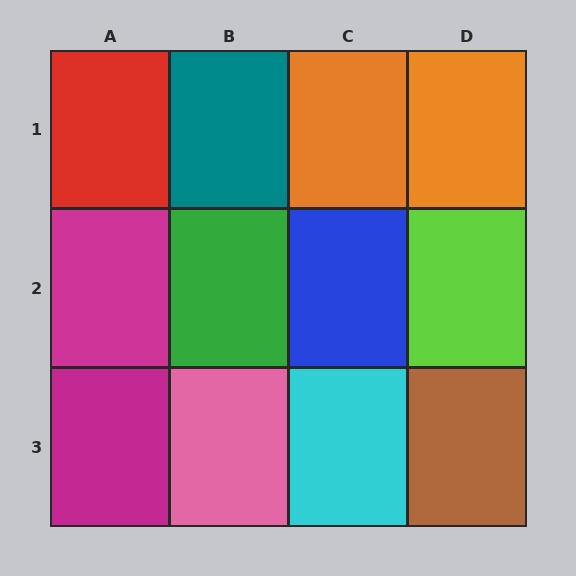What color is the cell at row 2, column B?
Green.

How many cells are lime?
1 cell is lime.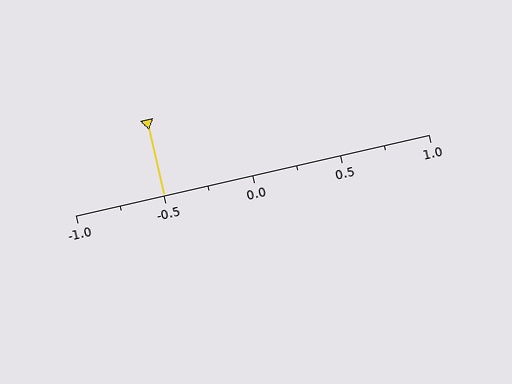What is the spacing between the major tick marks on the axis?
The major ticks are spaced 0.5 apart.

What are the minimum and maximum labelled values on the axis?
The axis runs from -1.0 to 1.0.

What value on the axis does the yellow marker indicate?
The marker indicates approximately -0.5.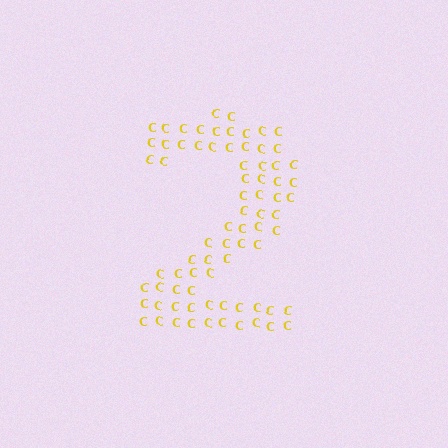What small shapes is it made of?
It is made of small letter C's.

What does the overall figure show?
The overall figure shows the digit 2.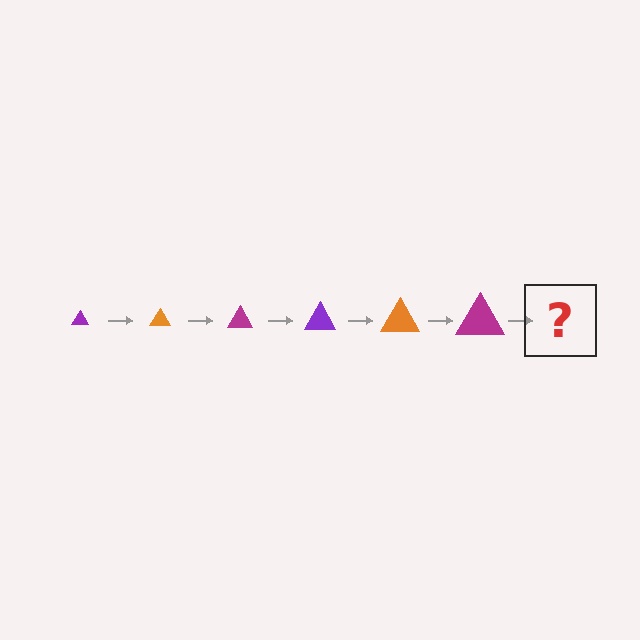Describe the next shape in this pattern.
It should be a purple triangle, larger than the previous one.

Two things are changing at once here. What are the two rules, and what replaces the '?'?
The two rules are that the triangle grows larger each step and the color cycles through purple, orange, and magenta. The '?' should be a purple triangle, larger than the previous one.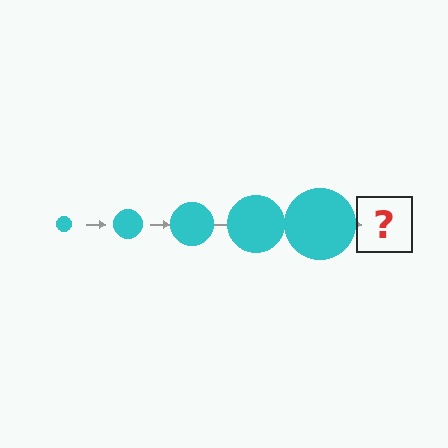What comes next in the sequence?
The next element should be a cyan circle, larger than the previous one.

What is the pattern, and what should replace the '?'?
The pattern is that the circle gets progressively larger each step. The '?' should be a cyan circle, larger than the previous one.